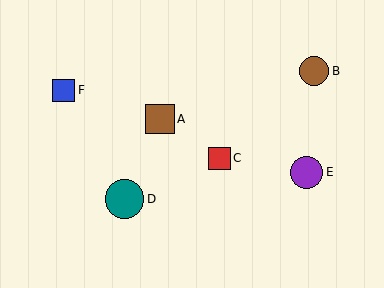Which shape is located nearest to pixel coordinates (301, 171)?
The purple circle (labeled E) at (307, 172) is nearest to that location.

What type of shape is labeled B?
Shape B is a brown circle.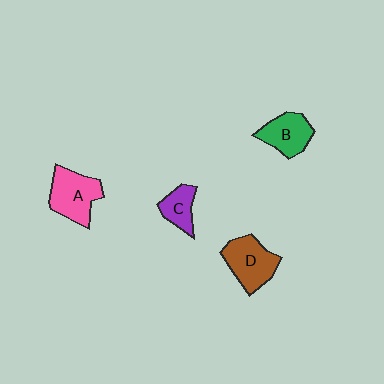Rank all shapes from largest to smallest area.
From largest to smallest: A (pink), D (brown), B (green), C (purple).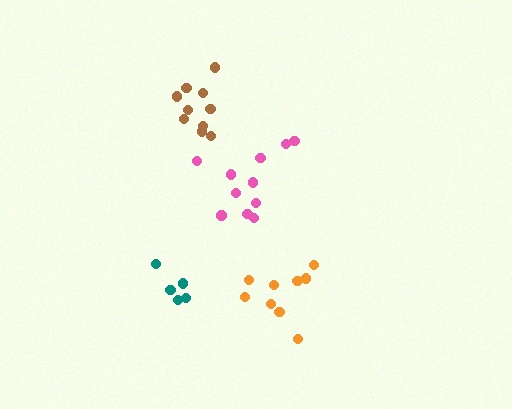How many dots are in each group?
Group 1: 11 dots, Group 2: 10 dots, Group 3: 9 dots, Group 4: 5 dots (35 total).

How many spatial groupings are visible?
There are 4 spatial groupings.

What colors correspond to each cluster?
The clusters are colored: pink, brown, orange, teal.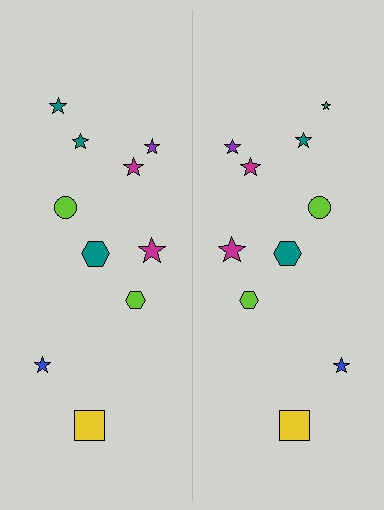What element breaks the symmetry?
The teal star on the right side has a different size than its mirror counterpart.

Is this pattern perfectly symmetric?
No, the pattern is not perfectly symmetric. The teal star on the right side has a different size than its mirror counterpart.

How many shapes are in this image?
There are 20 shapes in this image.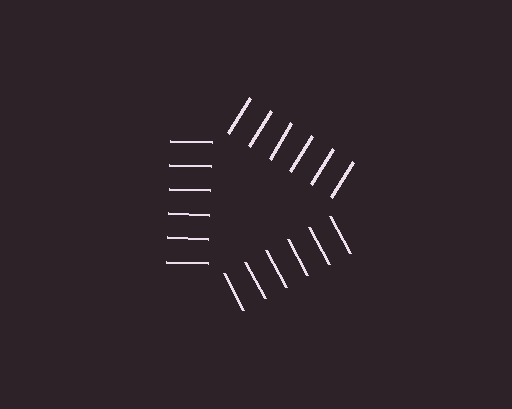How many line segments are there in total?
18 — 6 along each of the 3 edges.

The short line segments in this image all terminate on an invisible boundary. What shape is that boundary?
An illusory triangle — the line segments terminate on its edges but no continuous stroke is drawn.